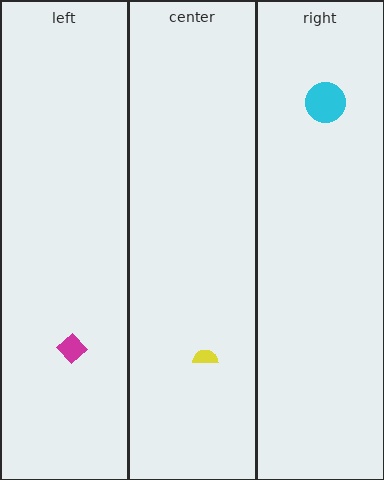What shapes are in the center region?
The yellow semicircle.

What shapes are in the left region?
The magenta diamond.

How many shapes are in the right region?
1.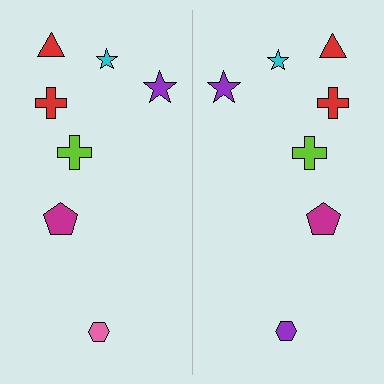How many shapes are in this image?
There are 14 shapes in this image.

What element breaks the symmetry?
The purple hexagon on the right side breaks the symmetry — its mirror counterpart is pink.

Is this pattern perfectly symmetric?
No, the pattern is not perfectly symmetric. The purple hexagon on the right side breaks the symmetry — its mirror counterpart is pink.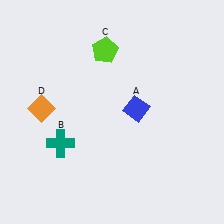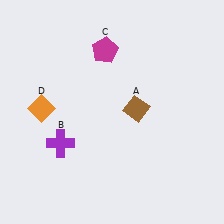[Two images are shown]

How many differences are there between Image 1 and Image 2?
There are 3 differences between the two images.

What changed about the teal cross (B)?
In Image 1, B is teal. In Image 2, it changed to purple.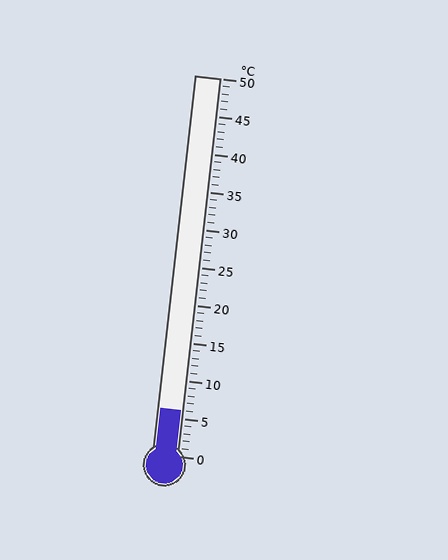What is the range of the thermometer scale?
The thermometer scale ranges from 0°C to 50°C.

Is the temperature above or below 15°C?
The temperature is below 15°C.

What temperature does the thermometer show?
The thermometer shows approximately 6°C.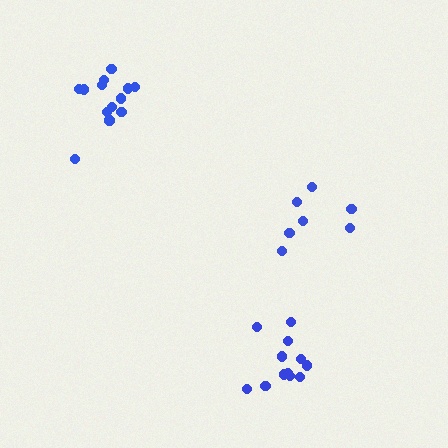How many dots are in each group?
Group 1: 13 dots, Group 2: 13 dots, Group 3: 7 dots (33 total).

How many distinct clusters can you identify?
There are 3 distinct clusters.